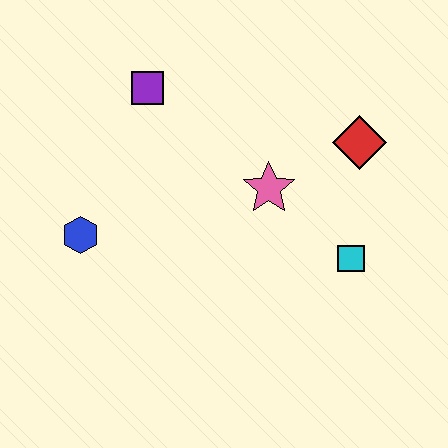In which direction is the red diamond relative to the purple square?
The red diamond is to the right of the purple square.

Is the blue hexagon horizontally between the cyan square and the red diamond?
No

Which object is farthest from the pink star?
The blue hexagon is farthest from the pink star.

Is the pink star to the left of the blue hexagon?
No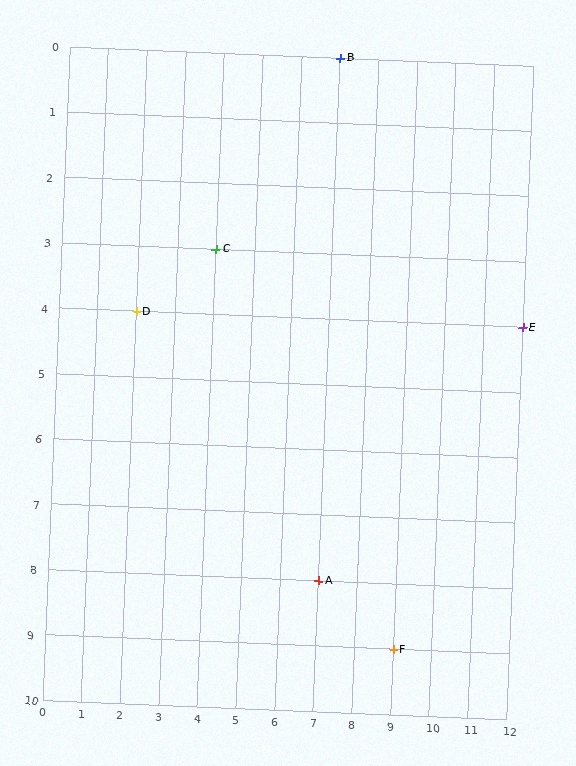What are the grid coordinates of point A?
Point A is at grid coordinates (7, 8).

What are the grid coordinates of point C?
Point C is at grid coordinates (4, 3).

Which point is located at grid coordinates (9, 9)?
Point F is at (9, 9).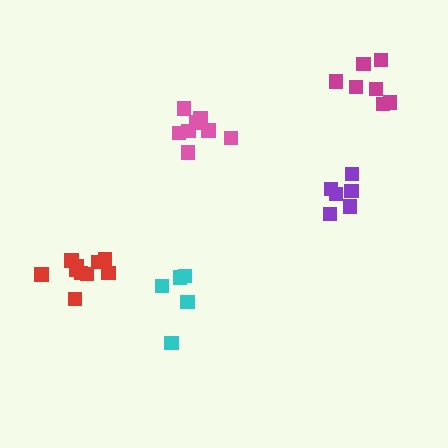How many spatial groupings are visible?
There are 5 spatial groupings.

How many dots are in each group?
Group 1: 10 dots, Group 2: 7 dots, Group 3: 5 dots, Group 4: 8 dots, Group 5: 6 dots (36 total).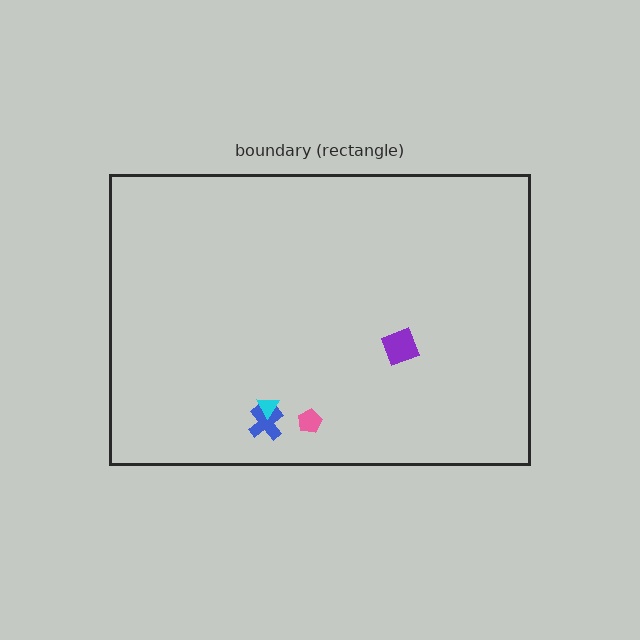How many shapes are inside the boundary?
4 inside, 0 outside.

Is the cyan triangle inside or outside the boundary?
Inside.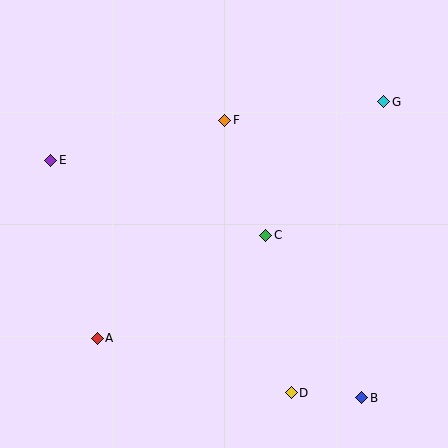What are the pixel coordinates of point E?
Point E is at (51, 160).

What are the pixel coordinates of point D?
Point D is at (291, 393).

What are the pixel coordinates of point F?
Point F is at (225, 120).